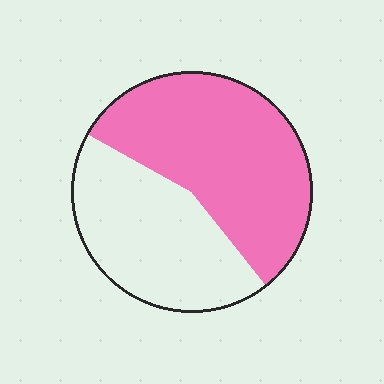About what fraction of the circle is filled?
About three fifths (3/5).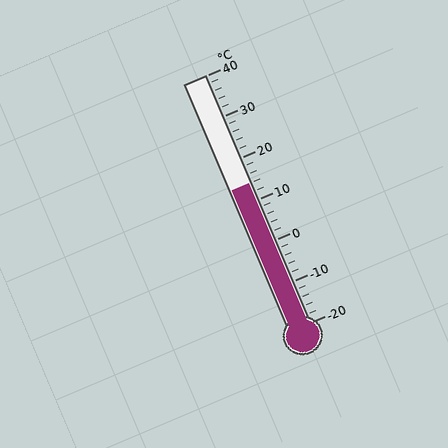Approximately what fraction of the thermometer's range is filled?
The thermometer is filled to approximately 55% of its range.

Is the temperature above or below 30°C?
The temperature is below 30°C.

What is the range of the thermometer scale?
The thermometer scale ranges from -20°C to 40°C.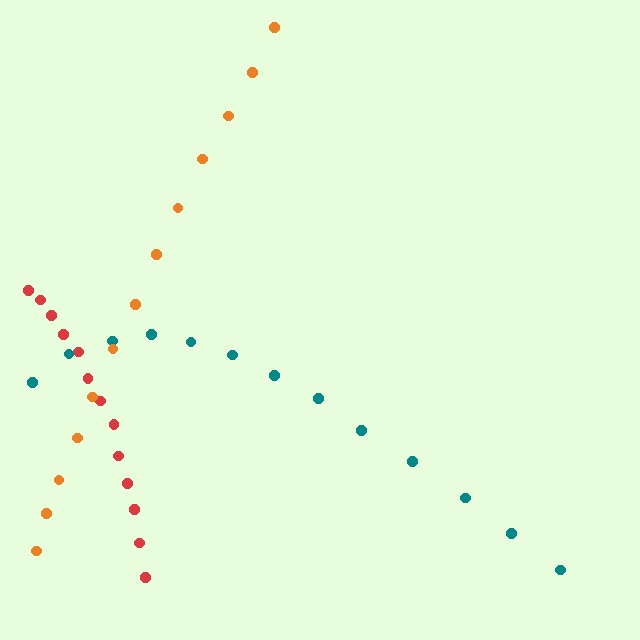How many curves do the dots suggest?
There are 3 distinct paths.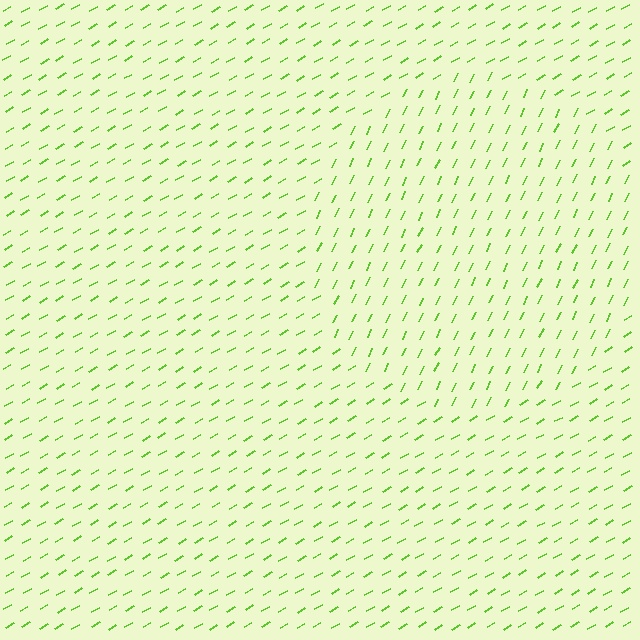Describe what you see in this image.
The image is filled with small lime line segments. A circle region in the image has lines oriented differently from the surrounding lines, creating a visible texture boundary.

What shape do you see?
I see a circle.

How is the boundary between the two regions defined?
The boundary is defined purely by a change in line orientation (approximately 34 degrees difference). All lines are the same color and thickness.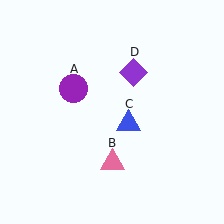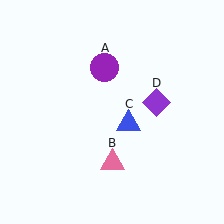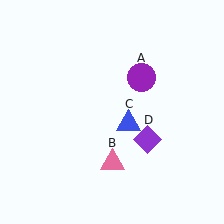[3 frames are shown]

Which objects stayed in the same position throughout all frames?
Pink triangle (object B) and blue triangle (object C) remained stationary.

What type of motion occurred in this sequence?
The purple circle (object A), purple diamond (object D) rotated clockwise around the center of the scene.